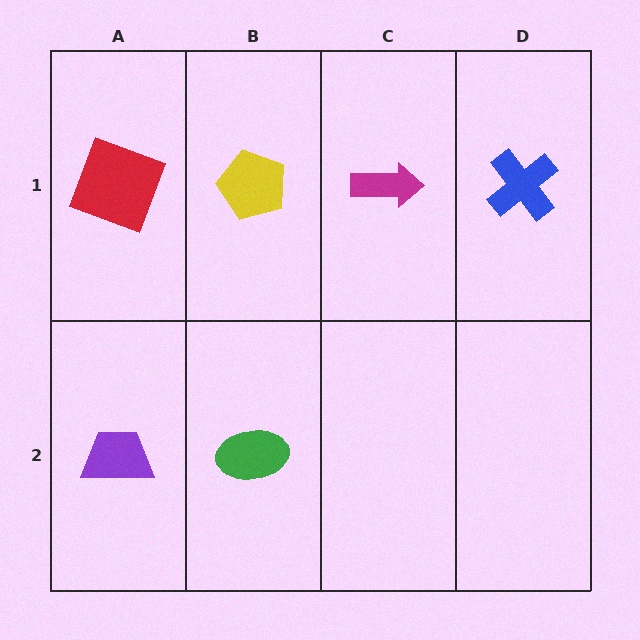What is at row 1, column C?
A magenta arrow.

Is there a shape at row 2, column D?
No, that cell is empty.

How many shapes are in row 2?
2 shapes.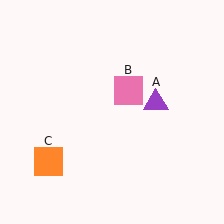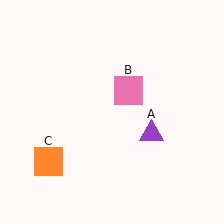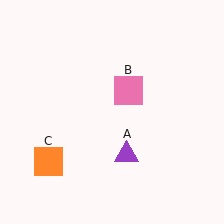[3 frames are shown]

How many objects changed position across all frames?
1 object changed position: purple triangle (object A).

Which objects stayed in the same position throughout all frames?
Pink square (object B) and orange square (object C) remained stationary.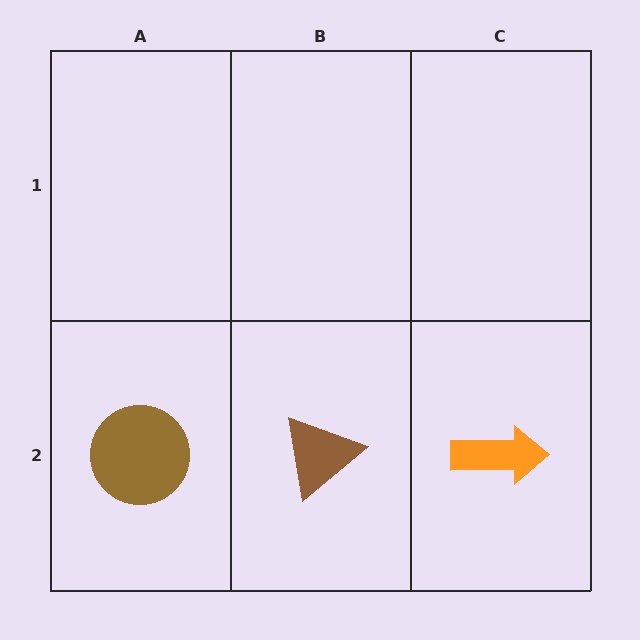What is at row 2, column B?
A brown triangle.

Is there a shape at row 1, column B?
No, that cell is empty.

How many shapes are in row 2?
3 shapes.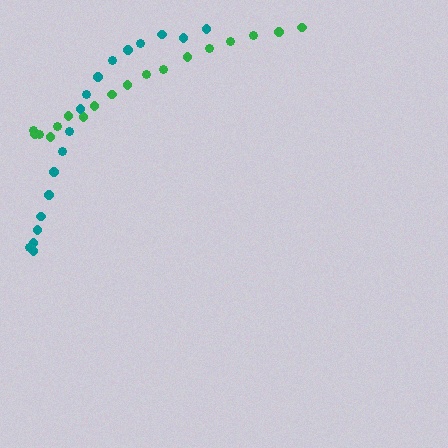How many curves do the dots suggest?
There are 2 distinct paths.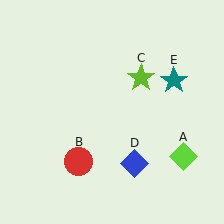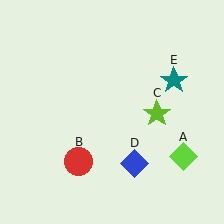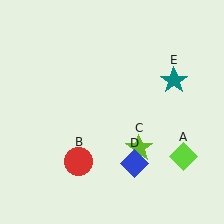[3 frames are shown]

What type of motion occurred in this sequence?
The lime star (object C) rotated clockwise around the center of the scene.